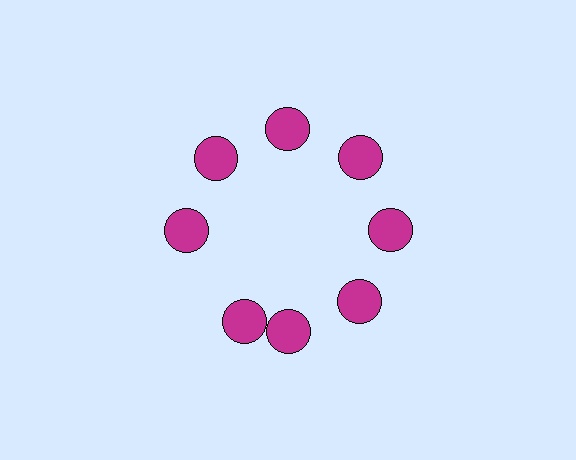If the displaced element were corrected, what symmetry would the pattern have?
It would have 8-fold rotational symmetry — the pattern would map onto itself every 45 degrees.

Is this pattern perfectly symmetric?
No. The 8 magenta circles are arranged in a ring, but one element near the 8 o'clock position is rotated out of alignment along the ring, breaking the 8-fold rotational symmetry.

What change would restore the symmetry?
The symmetry would be restored by rotating it back into even spacing with its neighbors so that all 8 circles sit at equal angles and equal distance from the center.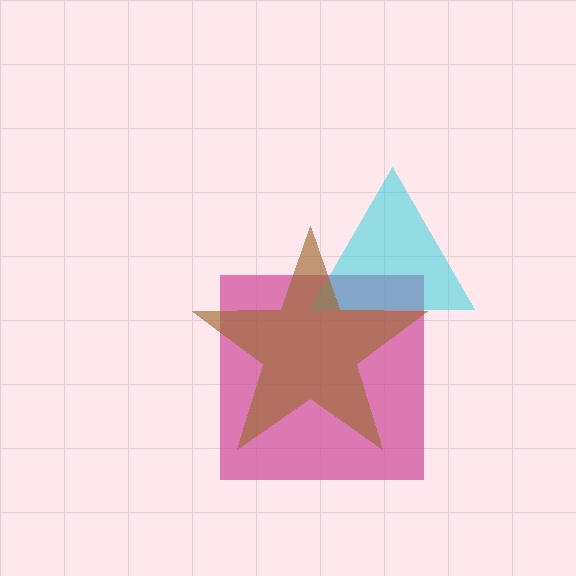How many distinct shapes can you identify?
There are 3 distinct shapes: a magenta square, a cyan triangle, a brown star.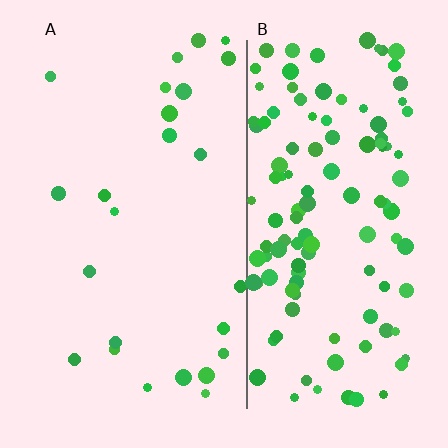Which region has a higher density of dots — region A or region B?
B (the right).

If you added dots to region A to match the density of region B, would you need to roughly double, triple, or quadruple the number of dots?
Approximately quadruple.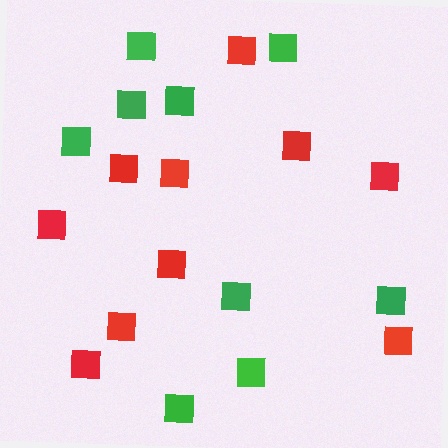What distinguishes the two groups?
There are 2 groups: one group of red squares (10) and one group of green squares (9).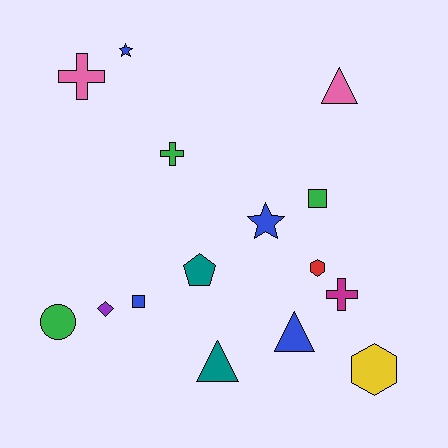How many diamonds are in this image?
There is 1 diamond.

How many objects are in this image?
There are 15 objects.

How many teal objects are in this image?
There are 2 teal objects.